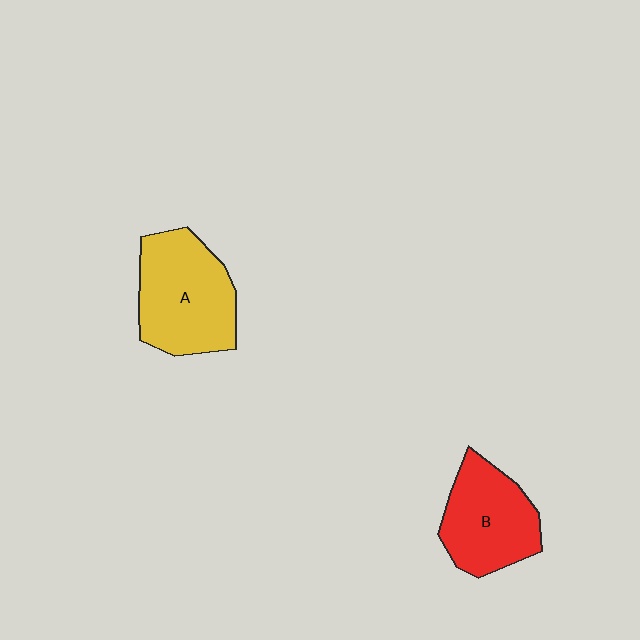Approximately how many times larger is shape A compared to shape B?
Approximately 1.2 times.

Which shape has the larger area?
Shape A (yellow).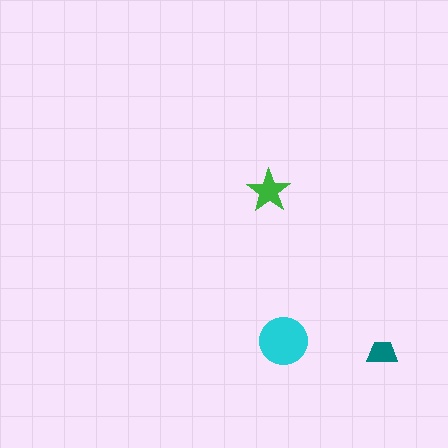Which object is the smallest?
The teal trapezoid.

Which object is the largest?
The cyan circle.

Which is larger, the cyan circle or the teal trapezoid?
The cyan circle.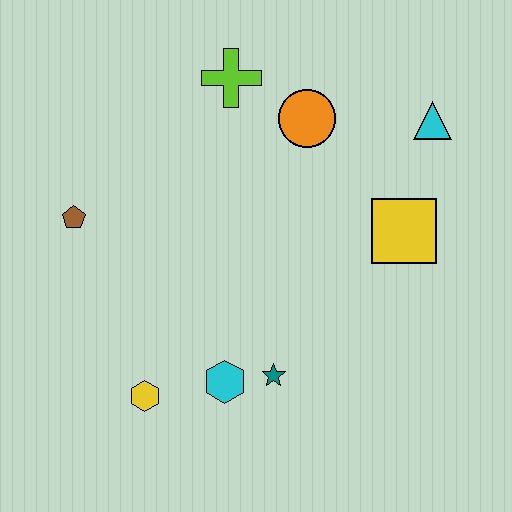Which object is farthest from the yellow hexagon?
The cyan triangle is farthest from the yellow hexagon.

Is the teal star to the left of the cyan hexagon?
No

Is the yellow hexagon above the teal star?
No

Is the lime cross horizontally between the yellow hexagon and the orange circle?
Yes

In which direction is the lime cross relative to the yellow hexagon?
The lime cross is above the yellow hexagon.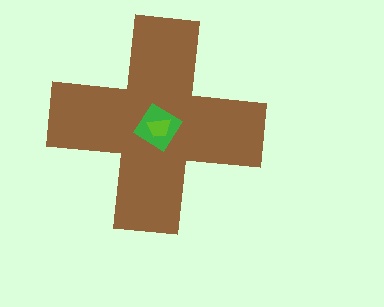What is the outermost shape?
The brown cross.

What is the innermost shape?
The lime trapezoid.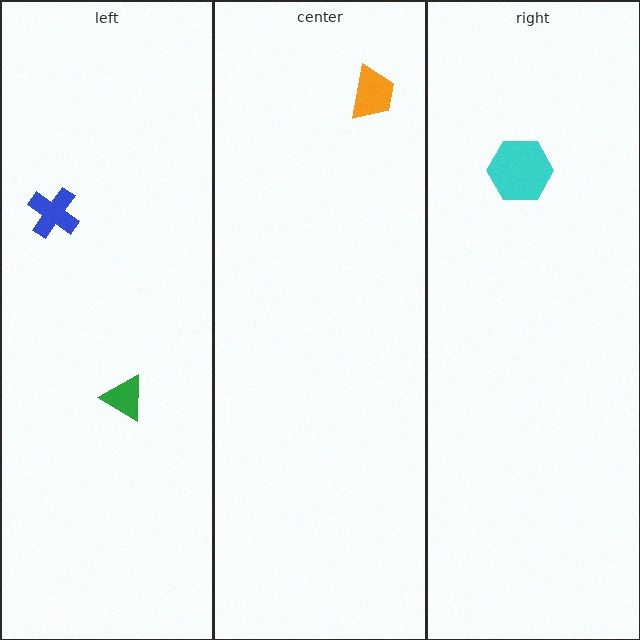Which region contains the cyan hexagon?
The right region.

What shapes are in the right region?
The cyan hexagon.